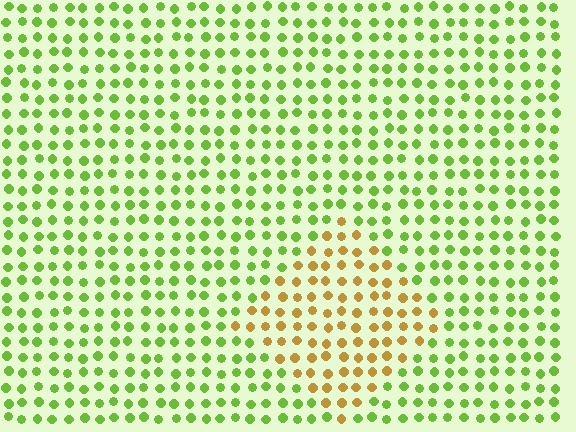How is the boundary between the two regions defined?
The boundary is defined purely by a slight shift in hue (about 56 degrees). Spacing, size, and orientation are identical on both sides.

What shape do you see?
I see a diamond.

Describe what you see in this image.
The image is filled with small lime elements in a uniform arrangement. A diamond-shaped region is visible where the elements are tinted to a slightly different hue, forming a subtle color boundary.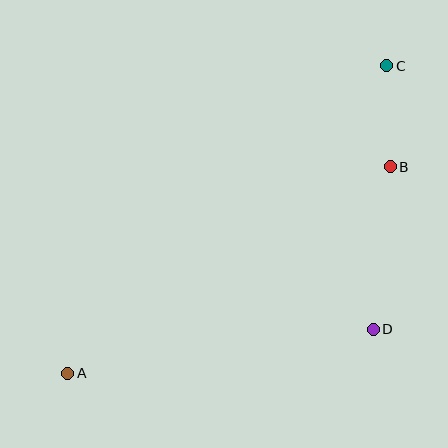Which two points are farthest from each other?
Points A and C are farthest from each other.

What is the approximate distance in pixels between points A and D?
The distance between A and D is approximately 308 pixels.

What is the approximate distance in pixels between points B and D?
The distance between B and D is approximately 164 pixels.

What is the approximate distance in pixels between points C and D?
The distance between C and D is approximately 264 pixels.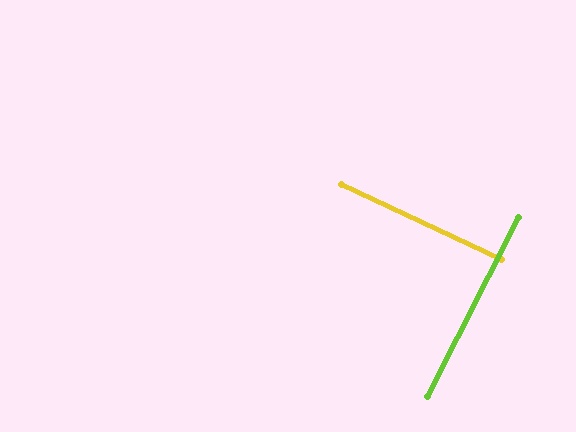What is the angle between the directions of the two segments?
Approximately 88 degrees.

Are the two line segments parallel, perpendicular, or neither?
Perpendicular — they meet at approximately 88°.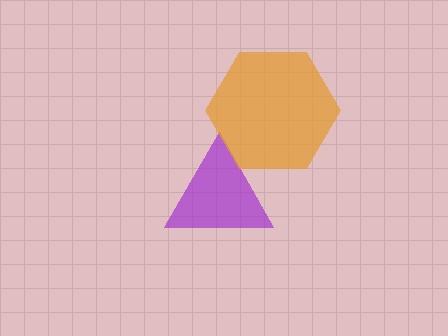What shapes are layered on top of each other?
The layered shapes are: a purple triangle, an orange hexagon.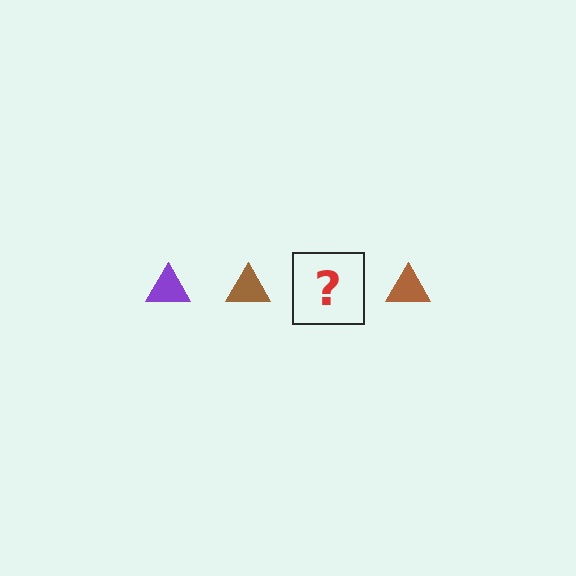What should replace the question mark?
The question mark should be replaced with a purple triangle.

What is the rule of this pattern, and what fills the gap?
The rule is that the pattern cycles through purple, brown triangles. The gap should be filled with a purple triangle.